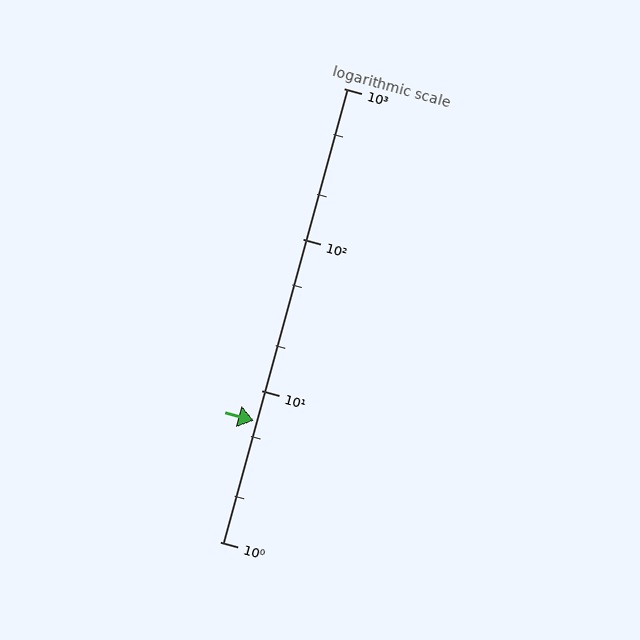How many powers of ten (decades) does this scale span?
The scale spans 3 decades, from 1 to 1000.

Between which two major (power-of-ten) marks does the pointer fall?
The pointer is between 1 and 10.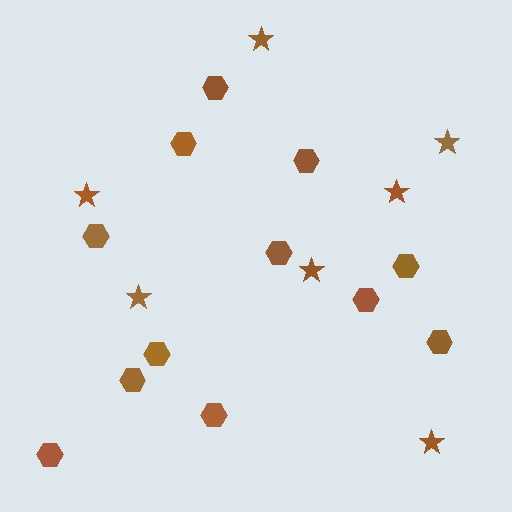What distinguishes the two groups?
There are 2 groups: one group of hexagons (12) and one group of stars (7).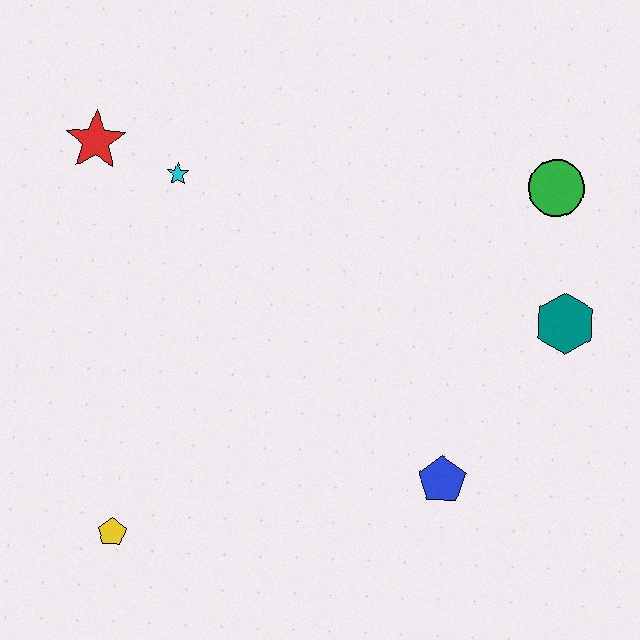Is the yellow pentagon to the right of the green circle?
No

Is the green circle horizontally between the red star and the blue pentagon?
No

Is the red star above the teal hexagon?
Yes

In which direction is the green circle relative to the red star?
The green circle is to the right of the red star.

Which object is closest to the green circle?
The teal hexagon is closest to the green circle.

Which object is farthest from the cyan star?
The teal hexagon is farthest from the cyan star.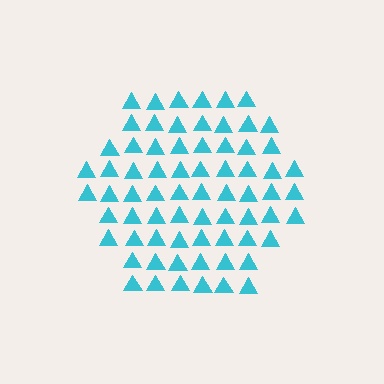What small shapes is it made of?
It is made of small triangles.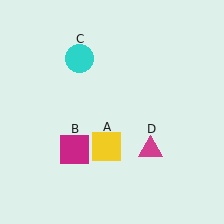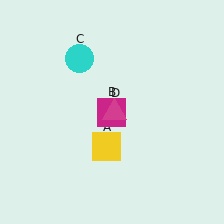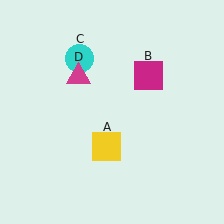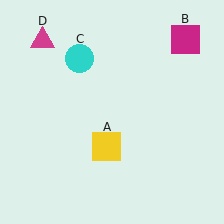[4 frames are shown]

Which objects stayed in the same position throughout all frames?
Yellow square (object A) and cyan circle (object C) remained stationary.